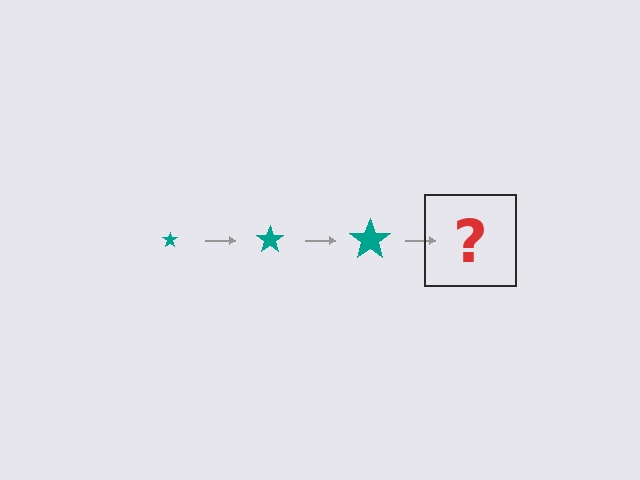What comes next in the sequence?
The next element should be a teal star, larger than the previous one.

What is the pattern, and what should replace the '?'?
The pattern is that the star gets progressively larger each step. The '?' should be a teal star, larger than the previous one.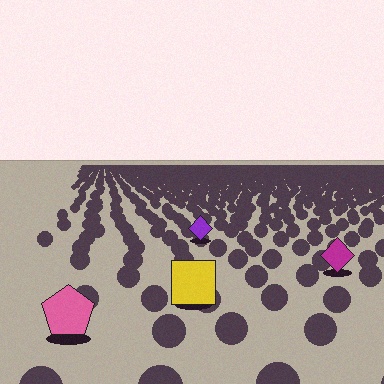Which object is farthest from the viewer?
The purple diamond is farthest from the viewer. It appears smaller and the ground texture around it is denser.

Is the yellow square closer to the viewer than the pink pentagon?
No. The pink pentagon is closer — you can tell from the texture gradient: the ground texture is coarser near it.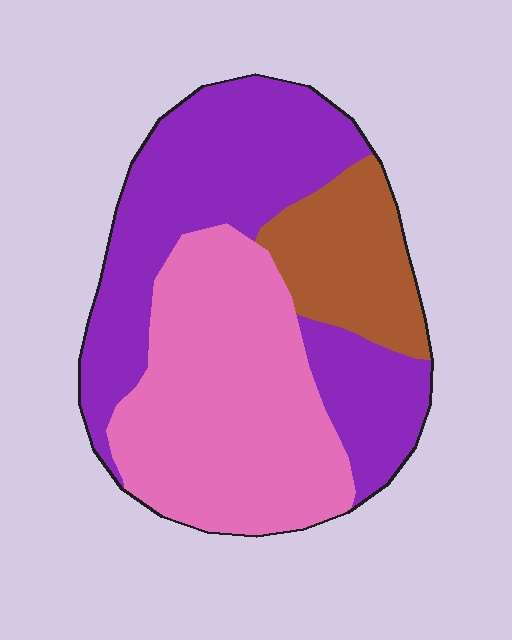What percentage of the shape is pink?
Pink covers around 40% of the shape.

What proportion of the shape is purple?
Purple takes up about two fifths (2/5) of the shape.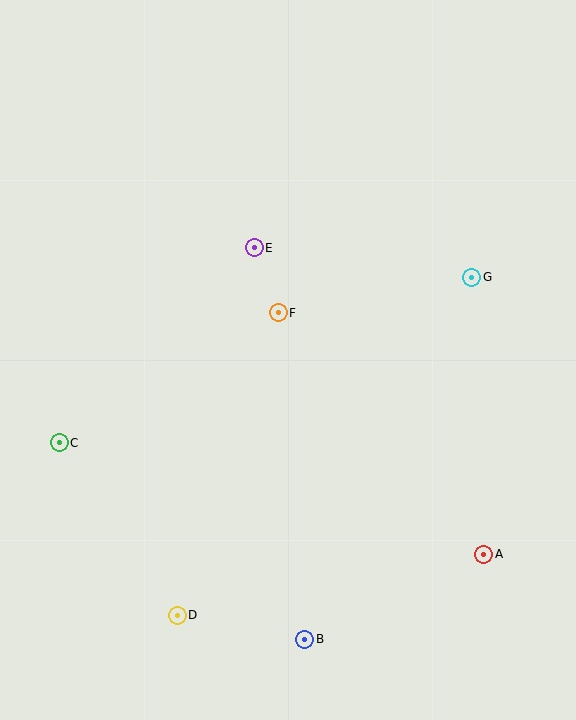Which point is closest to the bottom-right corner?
Point A is closest to the bottom-right corner.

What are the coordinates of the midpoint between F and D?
The midpoint between F and D is at (228, 464).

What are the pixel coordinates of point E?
Point E is at (254, 248).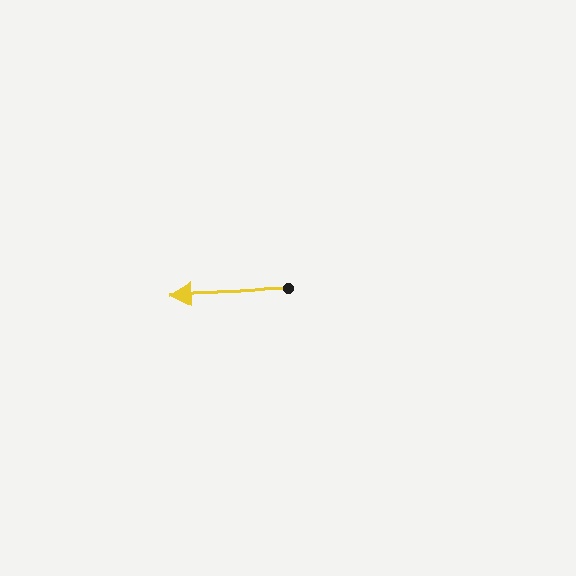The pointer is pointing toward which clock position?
Roughly 9 o'clock.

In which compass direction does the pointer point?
West.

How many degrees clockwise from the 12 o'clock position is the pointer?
Approximately 267 degrees.